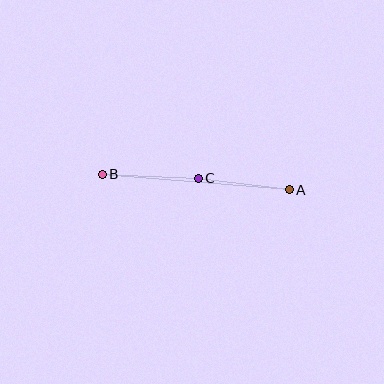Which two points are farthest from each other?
Points A and B are farthest from each other.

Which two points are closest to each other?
Points A and C are closest to each other.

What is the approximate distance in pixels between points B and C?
The distance between B and C is approximately 96 pixels.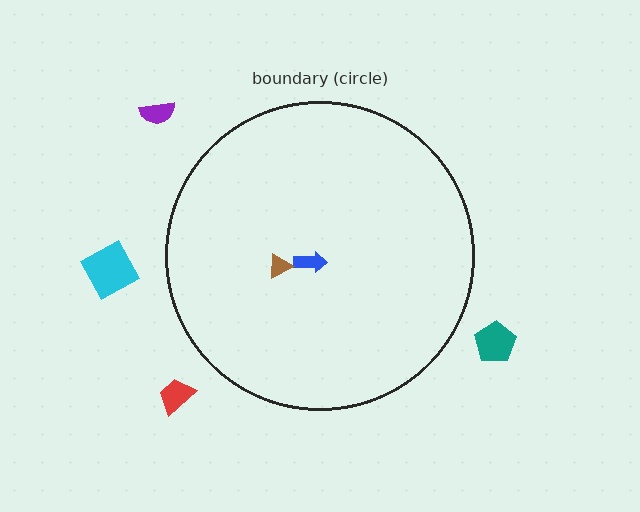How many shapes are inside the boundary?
2 inside, 4 outside.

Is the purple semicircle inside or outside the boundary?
Outside.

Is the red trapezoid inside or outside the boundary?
Outside.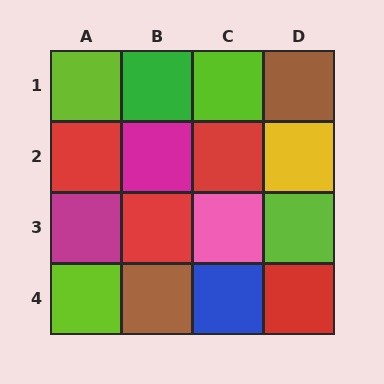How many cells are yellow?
1 cell is yellow.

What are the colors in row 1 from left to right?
Lime, green, lime, brown.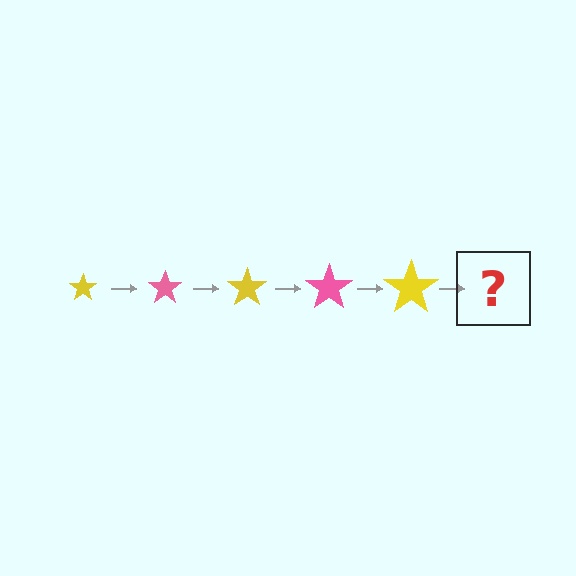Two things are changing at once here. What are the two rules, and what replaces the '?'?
The two rules are that the star grows larger each step and the color cycles through yellow and pink. The '?' should be a pink star, larger than the previous one.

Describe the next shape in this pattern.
It should be a pink star, larger than the previous one.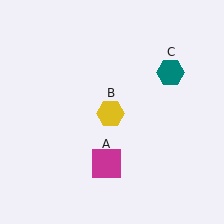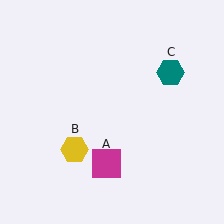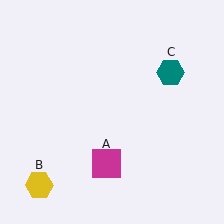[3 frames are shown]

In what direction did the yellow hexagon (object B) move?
The yellow hexagon (object B) moved down and to the left.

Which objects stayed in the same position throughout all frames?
Magenta square (object A) and teal hexagon (object C) remained stationary.